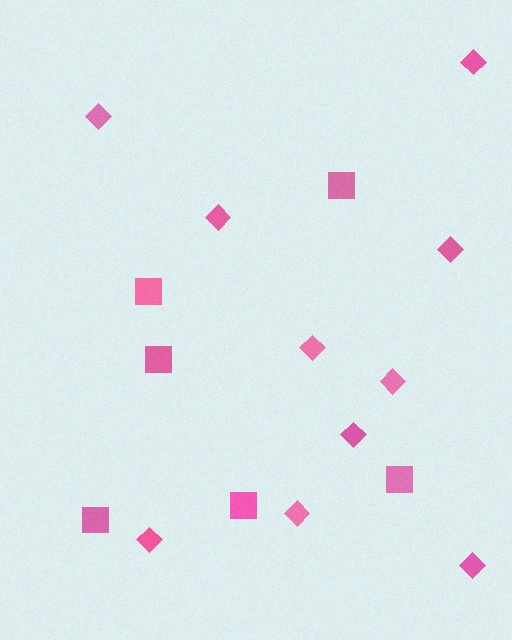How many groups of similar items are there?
There are 2 groups: one group of squares (6) and one group of diamonds (10).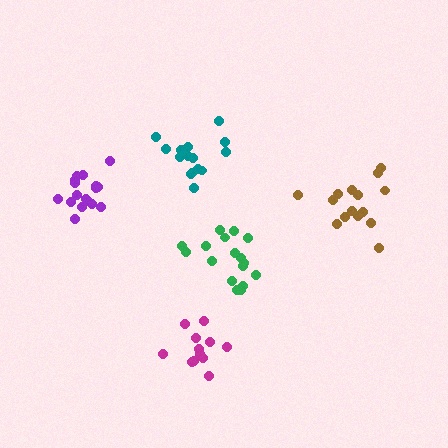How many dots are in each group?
Group 1: 15 dots, Group 2: 12 dots, Group 3: 17 dots, Group 4: 17 dots, Group 5: 15 dots (76 total).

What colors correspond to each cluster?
The clusters are colored: teal, magenta, purple, green, brown.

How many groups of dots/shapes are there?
There are 5 groups.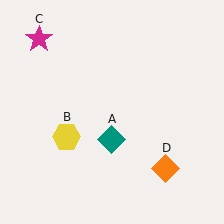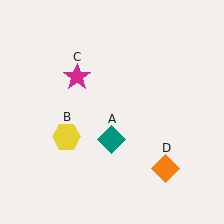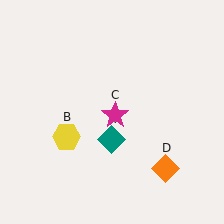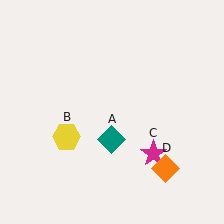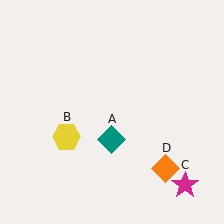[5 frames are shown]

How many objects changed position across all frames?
1 object changed position: magenta star (object C).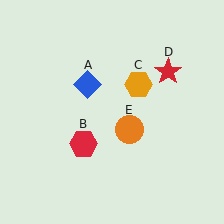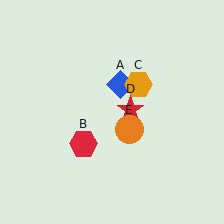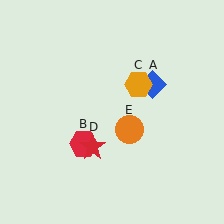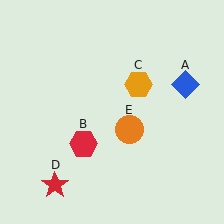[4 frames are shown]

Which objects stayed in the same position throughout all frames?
Red hexagon (object B) and orange hexagon (object C) and orange circle (object E) remained stationary.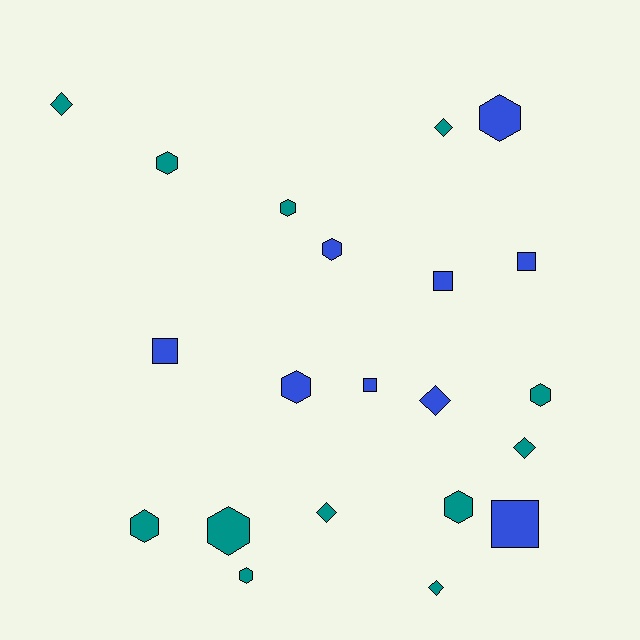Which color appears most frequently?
Teal, with 12 objects.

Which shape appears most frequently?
Hexagon, with 10 objects.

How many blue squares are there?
There are 5 blue squares.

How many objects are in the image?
There are 21 objects.